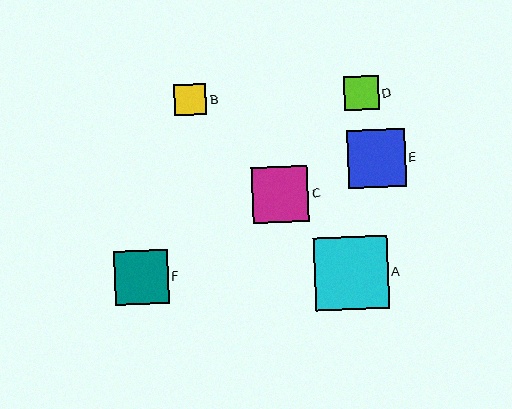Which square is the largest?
Square A is the largest with a size of approximately 74 pixels.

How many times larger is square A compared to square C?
Square A is approximately 1.3 times the size of square C.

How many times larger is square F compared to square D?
Square F is approximately 1.6 times the size of square D.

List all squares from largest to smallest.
From largest to smallest: A, E, C, F, D, B.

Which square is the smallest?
Square B is the smallest with a size of approximately 32 pixels.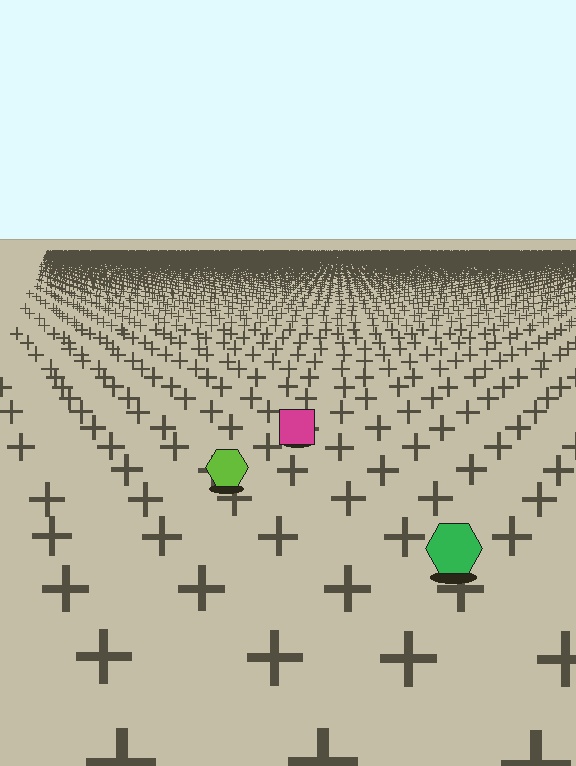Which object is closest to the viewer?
The green hexagon is closest. The texture marks near it are larger and more spread out.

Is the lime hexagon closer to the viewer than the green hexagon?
No. The green hexagon is closer — you can tell from the texture gradient: the ground texture is coarser near it.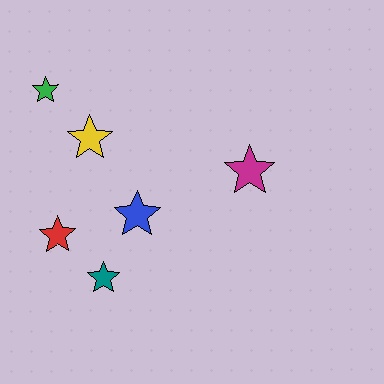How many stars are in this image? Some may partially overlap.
There are 6 stars.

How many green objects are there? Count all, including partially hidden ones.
There is 1 green object.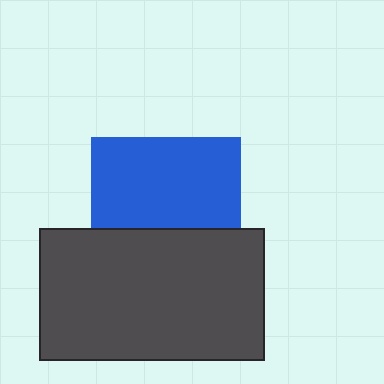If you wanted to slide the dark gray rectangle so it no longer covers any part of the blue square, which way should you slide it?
Slide it down — that is the most direct way to separate the two shapes.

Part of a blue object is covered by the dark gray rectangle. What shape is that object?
It is a square.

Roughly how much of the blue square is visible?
About half of it is visible (roughly 60%).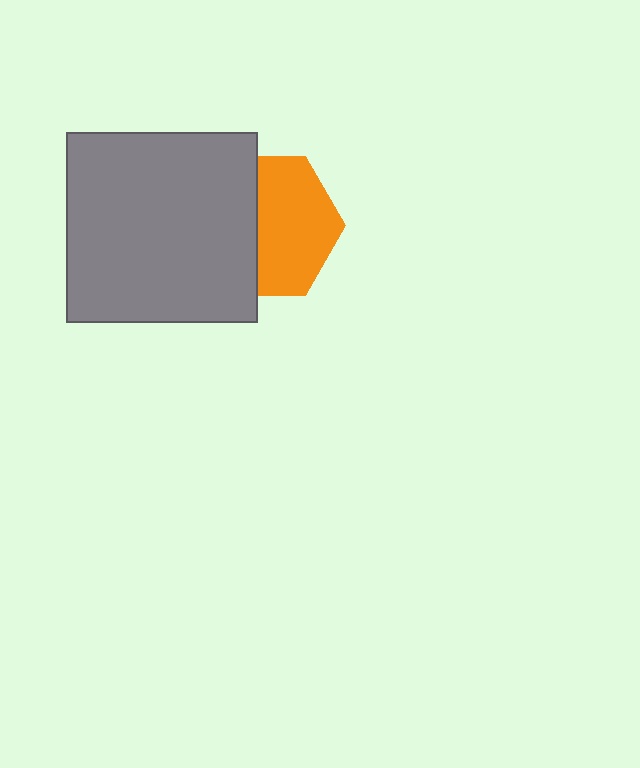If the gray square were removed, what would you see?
You would see the complete orange hexagon.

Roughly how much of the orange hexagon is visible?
About half of it is visible (roughly 57%).